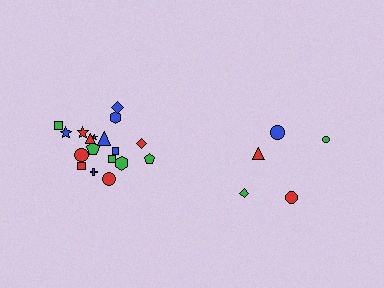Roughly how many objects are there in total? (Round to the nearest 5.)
Roughly 25 objects in total.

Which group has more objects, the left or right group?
The left group.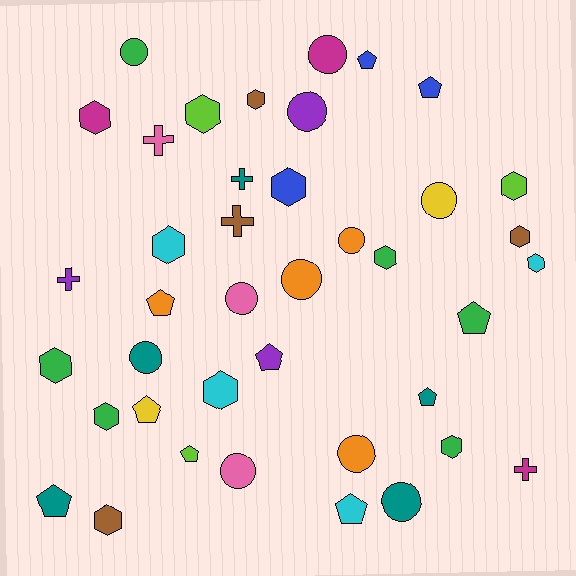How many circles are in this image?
There are 11 circles.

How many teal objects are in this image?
There are 5 teal objects.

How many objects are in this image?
There are 40 objects.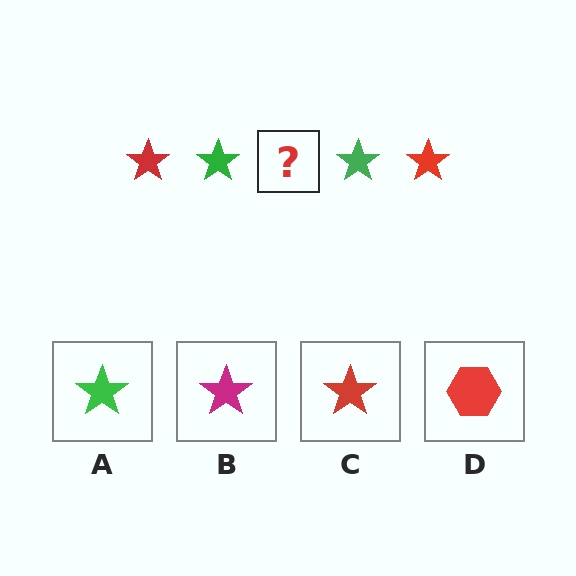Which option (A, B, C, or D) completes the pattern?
C.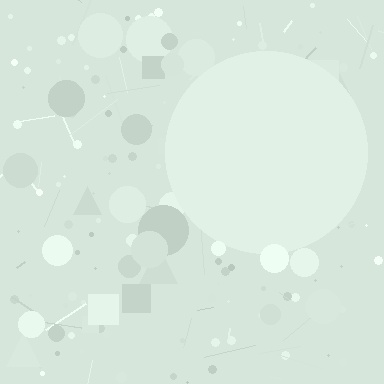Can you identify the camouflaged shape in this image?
The camouflaged shape is a circle.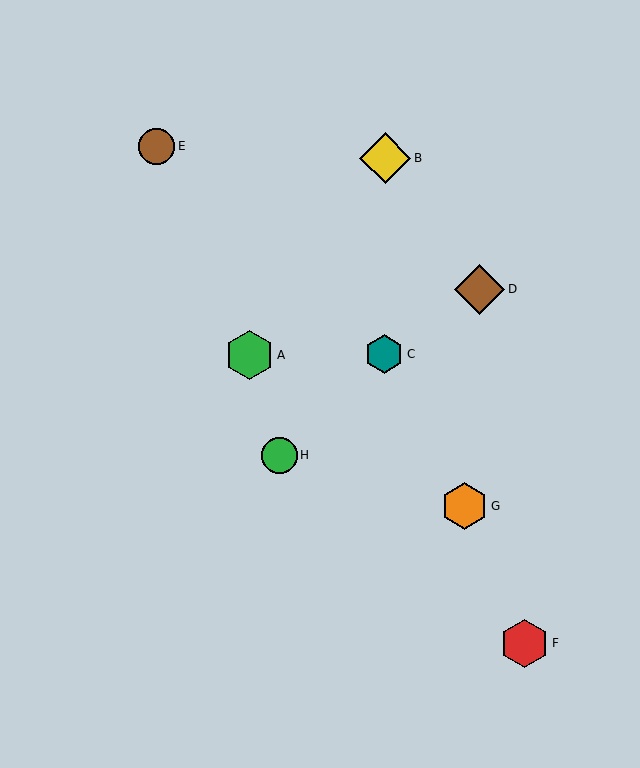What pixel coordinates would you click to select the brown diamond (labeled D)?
Click at (480, 289) to select the brown diamond D.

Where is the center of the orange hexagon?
The center of the orange hexagon is at (465, 506).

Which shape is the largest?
The yellow diamond (labeled B) is the largest.